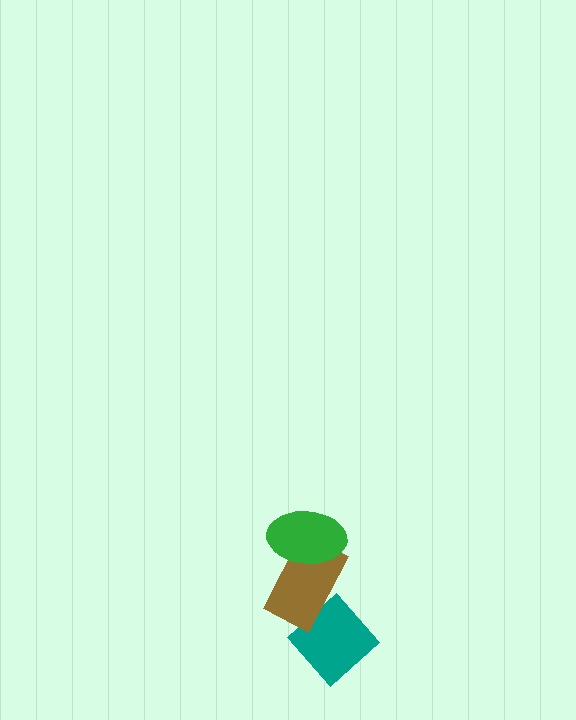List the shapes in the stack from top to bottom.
From top to bottom: the green ellipse, the brown rectangle, the teal diamond.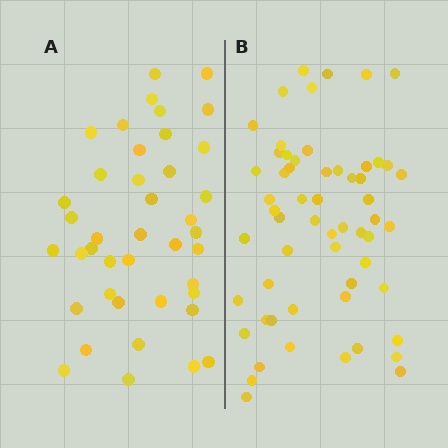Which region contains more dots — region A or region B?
Region B (the right region) has more dots.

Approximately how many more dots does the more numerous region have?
Region B has approximately 15 more dots than region A.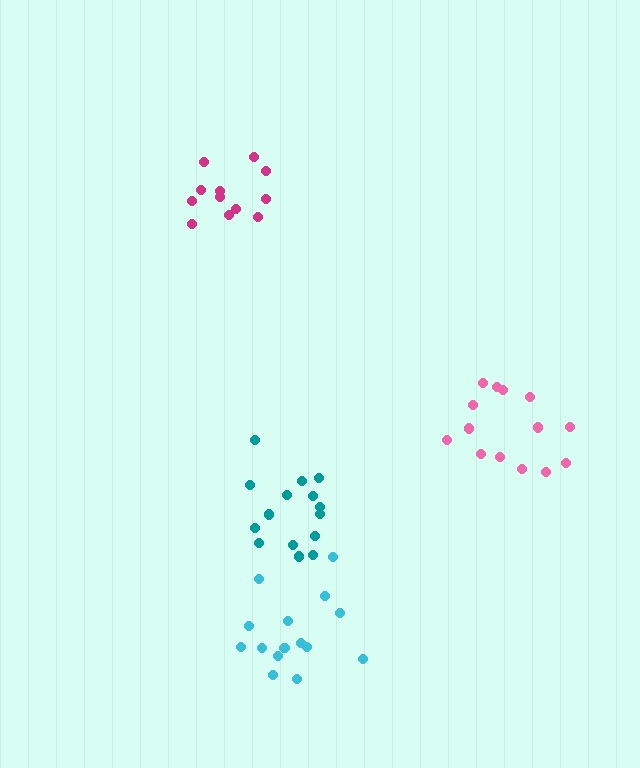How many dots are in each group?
Group 1: 15 dots, Group 2: 12 dots, Group 3: 15 dots, Group 4: 15 dots (57 total).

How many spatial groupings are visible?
There are 4 spatial groupings.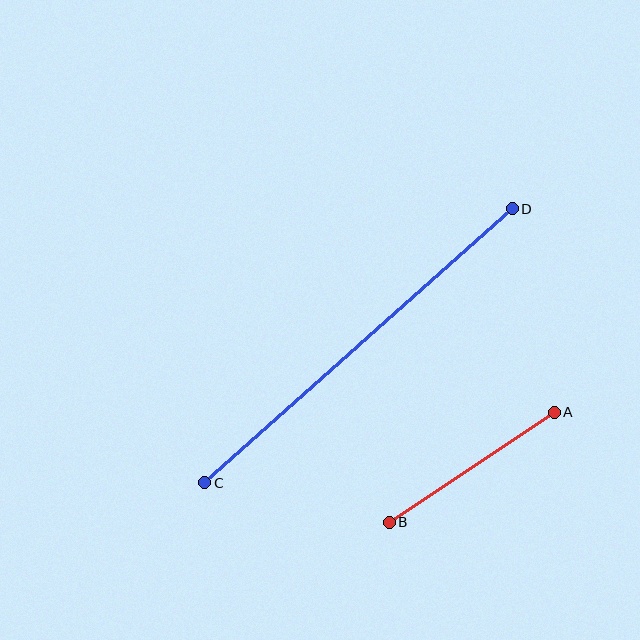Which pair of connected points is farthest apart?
Points C and D are farthest apart.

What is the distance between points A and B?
The distance is approximately 198 pixels.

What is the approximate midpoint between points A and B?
The midpoint is at approximately (472, 467) pixels.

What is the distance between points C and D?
The distance is approximately 412 pixels.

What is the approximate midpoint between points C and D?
The midpoint is at approximately (358, 346) pixels.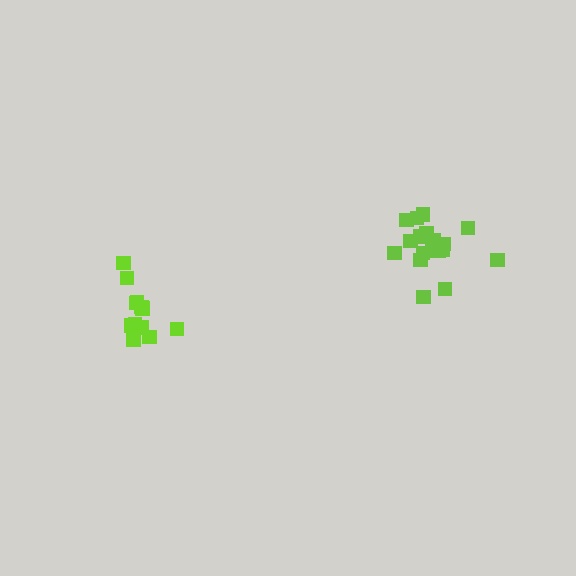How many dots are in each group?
Group 1: 18 dots, Group 2: 13 dots (31 total).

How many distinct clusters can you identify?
There are 2 distinct clusters.